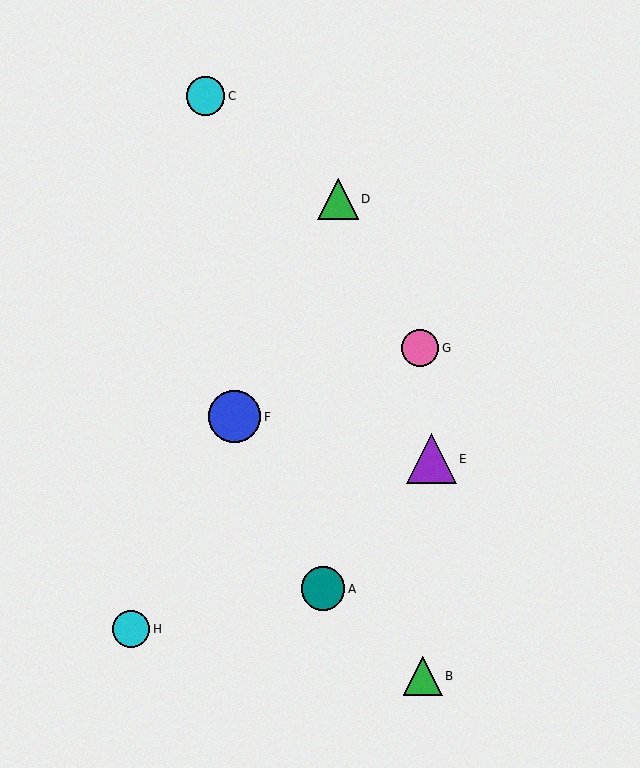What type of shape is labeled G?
Shape G is a pink circle.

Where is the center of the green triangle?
The center of the green triangle is at (338, 199).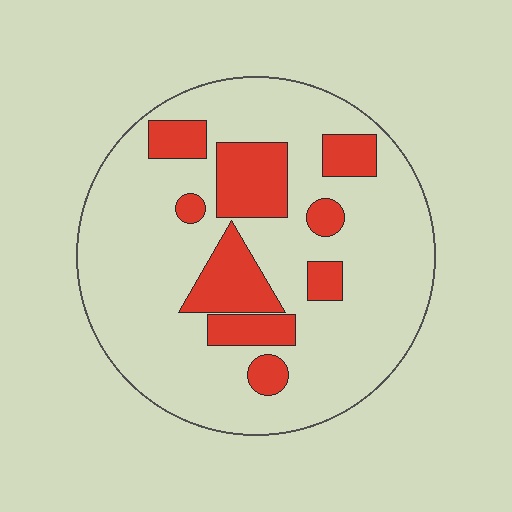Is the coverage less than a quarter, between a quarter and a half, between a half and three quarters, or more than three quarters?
Less than a quarter.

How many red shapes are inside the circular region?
9.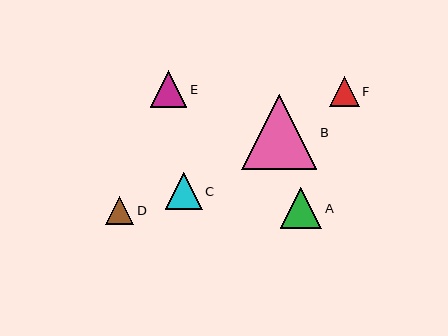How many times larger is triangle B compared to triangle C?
Triangle B is approximately 2.0 times the size of triangle C.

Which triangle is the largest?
Triangle B is the largest with a size of approximately 75 pixels.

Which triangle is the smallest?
Triangle D is the smallest with a size of approximately 28 pixels.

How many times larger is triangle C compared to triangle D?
Triangle C is approximately 1.3 times the size of triangle D.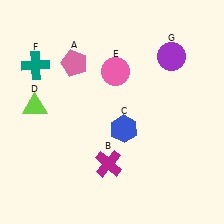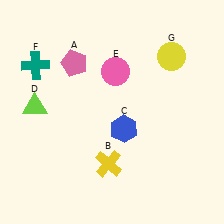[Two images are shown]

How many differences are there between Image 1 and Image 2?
There are 2 differences between the two images.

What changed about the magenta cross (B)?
In Image 1, B is magenta. In Image 2, it changed to yellow.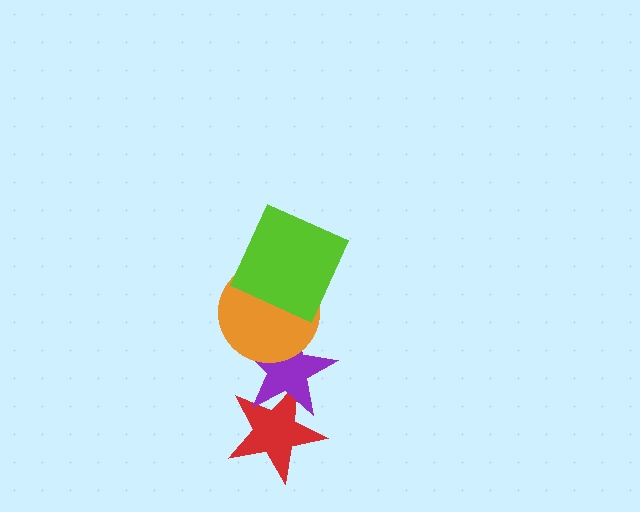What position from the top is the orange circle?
The orange circle is 2nd from the top.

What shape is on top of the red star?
The purple star is on top of the red star.